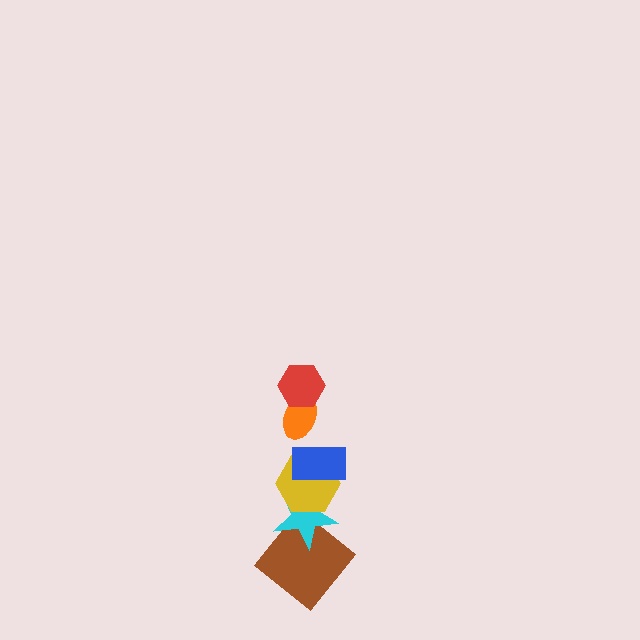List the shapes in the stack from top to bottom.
From top to bottom: the red hexagon, the orange ellipse, the blue rectangle, the yellow hexagon, the cyan star, the brown diamond.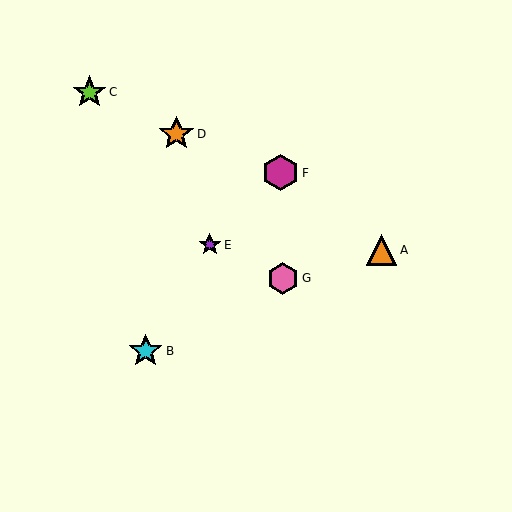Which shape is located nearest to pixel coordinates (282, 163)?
The magenta hexagon (labeled F) at (280, 173) is nearest to that location.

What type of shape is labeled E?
Shape E is a purple star.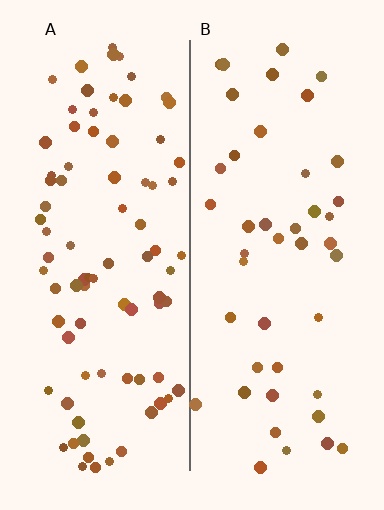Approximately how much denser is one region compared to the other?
Approximately 1.9× — region A over region B.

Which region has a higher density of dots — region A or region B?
A (the left).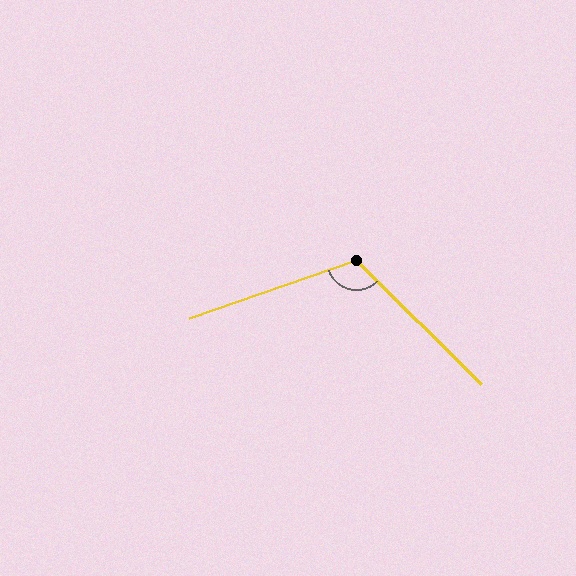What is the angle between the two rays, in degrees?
Approximately 116 degrees.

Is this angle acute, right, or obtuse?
It is obtuse.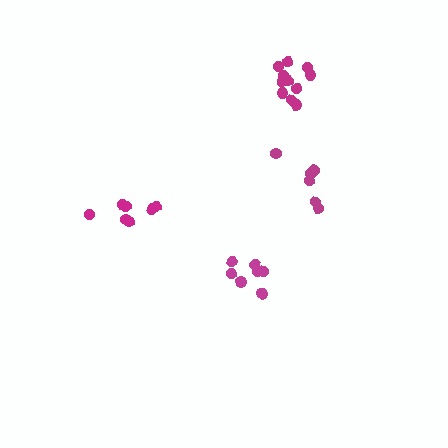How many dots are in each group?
Group 1: 7 dots, Group 2: 11 dots, Group 3: 7 dots, Group 4: 6 dots (31 total).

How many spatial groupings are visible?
There are 4 spatial groupings.